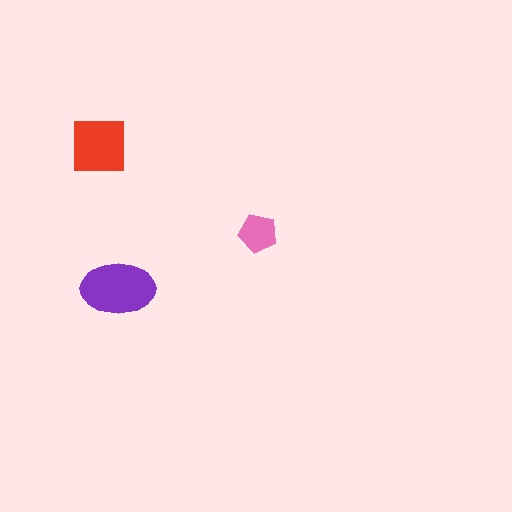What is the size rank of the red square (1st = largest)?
2nd.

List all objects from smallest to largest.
The pink pentagon, the red square, the purple ellipse.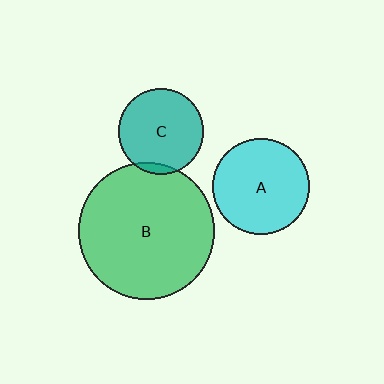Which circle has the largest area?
Circle B (green).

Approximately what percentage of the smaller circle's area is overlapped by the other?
Approximately 5%.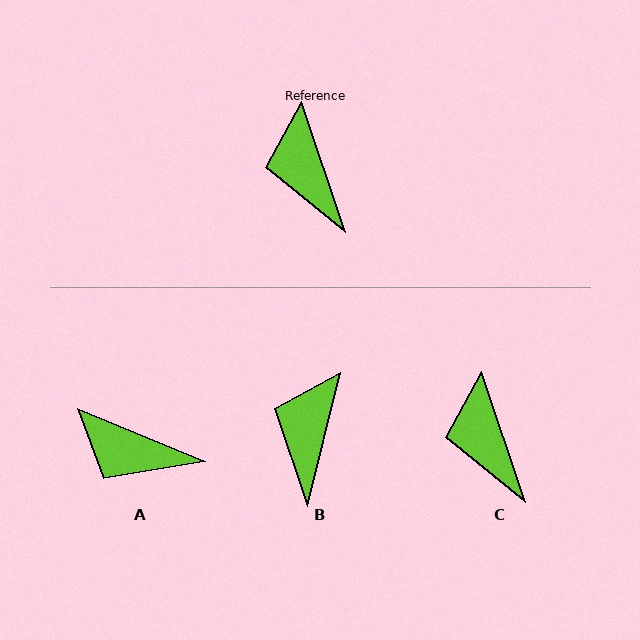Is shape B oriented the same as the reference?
No, it is off by about 32 degrees.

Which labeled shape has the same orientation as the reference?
C.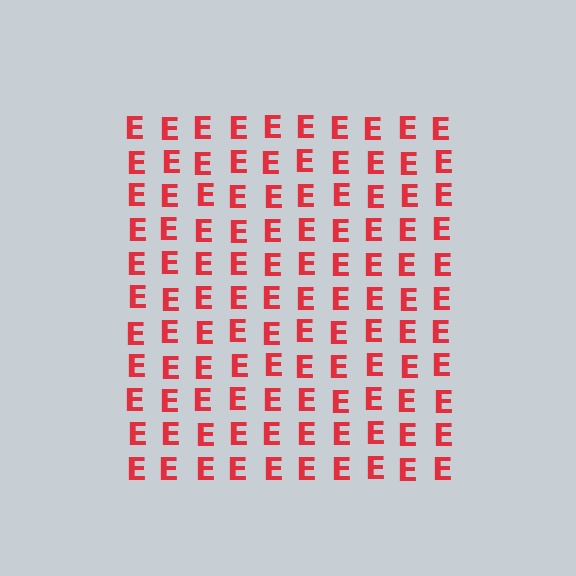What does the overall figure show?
The overall figure shows a square.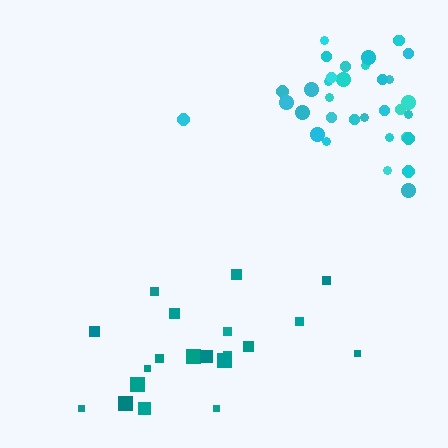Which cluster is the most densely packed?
Cyan.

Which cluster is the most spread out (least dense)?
Teal.